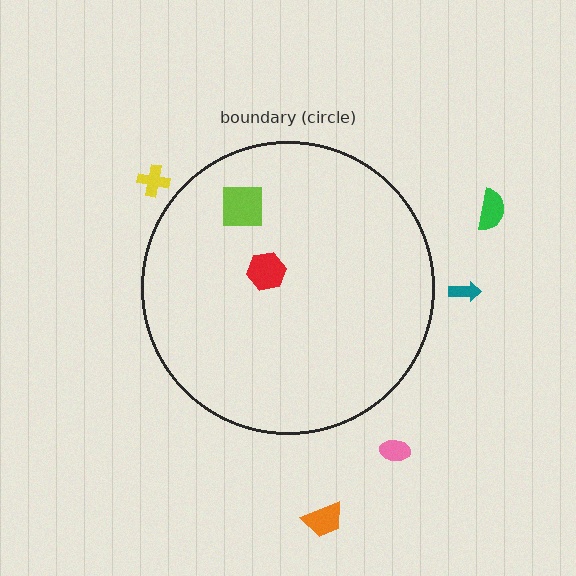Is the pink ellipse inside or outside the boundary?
Outside.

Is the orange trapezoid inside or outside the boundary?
Outside.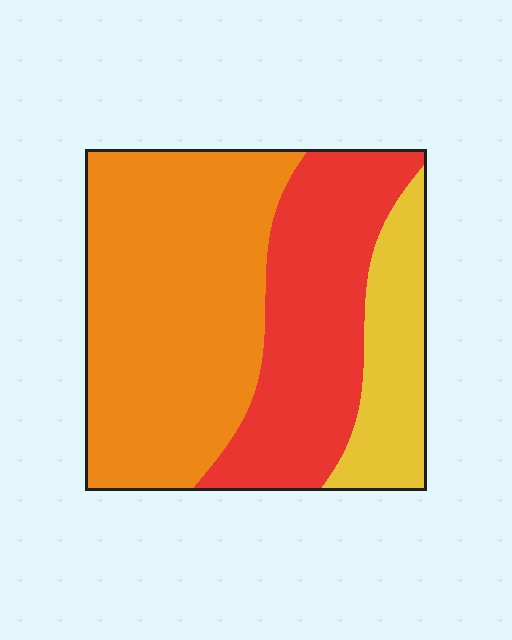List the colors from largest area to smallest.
From largest to smallest: orange, red, yellow.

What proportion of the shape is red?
Red takes up about one third (1/3) of the shape.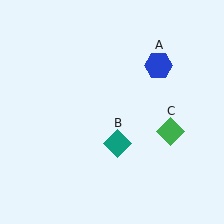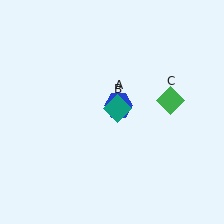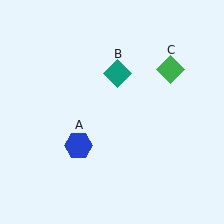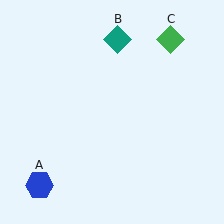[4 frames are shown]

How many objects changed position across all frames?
3 objects changed position: blue hexagon (object A), teal diamond (object B), green diamond (object C).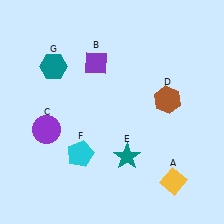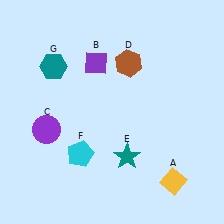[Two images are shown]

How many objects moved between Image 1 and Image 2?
1 object moved between the two images.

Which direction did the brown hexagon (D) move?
The brown hexagon (D) moved left.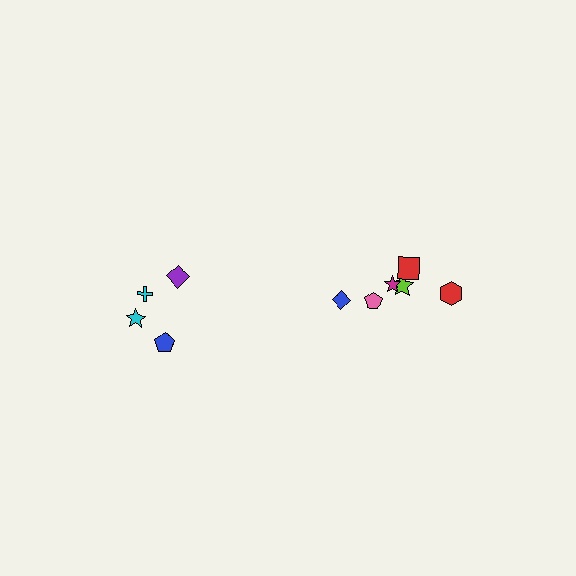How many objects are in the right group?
There are 6 objects.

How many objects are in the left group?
There are 4 objects.